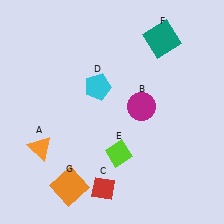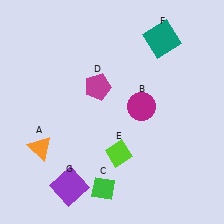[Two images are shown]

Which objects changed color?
C changed from red to green. D changed from cyan to magenta. G changed from orange to purple.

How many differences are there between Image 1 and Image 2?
There are 3 differences between the two images.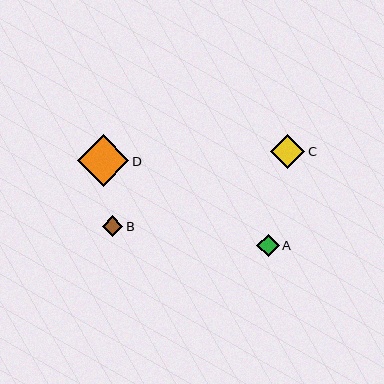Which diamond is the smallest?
Diamond B is the smallest with a size of approximately 21 pixels.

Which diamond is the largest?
Diamond D is the largest with a size of approximately 51 pixels.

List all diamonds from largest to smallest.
From largest to smallest: D, C, A, B.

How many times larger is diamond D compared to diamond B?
Diamond D is approximately 2.5 times the size of diamond B.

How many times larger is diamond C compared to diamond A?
Diamond C is approximately 1.5 times the size of diamond A.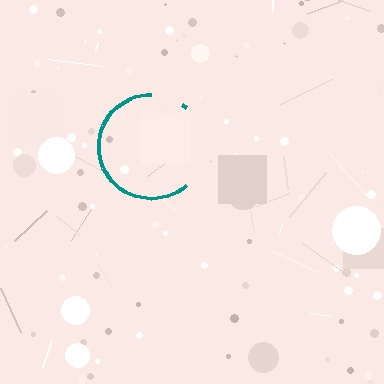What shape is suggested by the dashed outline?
The dashed outline suggests a circle.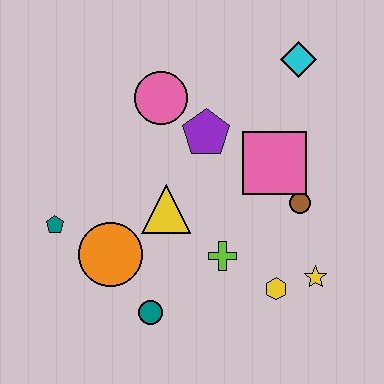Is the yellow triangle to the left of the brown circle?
Yes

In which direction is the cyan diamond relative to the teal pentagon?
The cyan diamond is to the right of the teal pentagon.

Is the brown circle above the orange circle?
Yes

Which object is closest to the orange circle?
The teal pentagon is closest to the orange circle.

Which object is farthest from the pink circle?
The yellow star is farthest from the pink circle.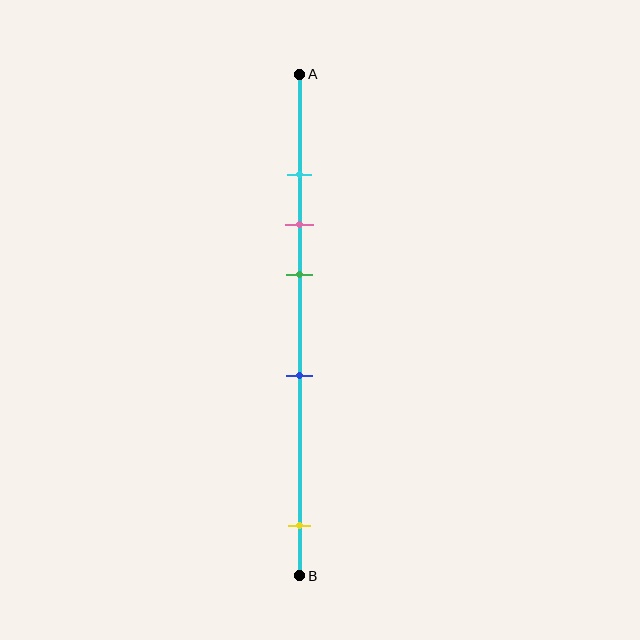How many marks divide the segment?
There are 5 marks dividing the segment.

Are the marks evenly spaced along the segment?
No, the marks are not evenly spaced.